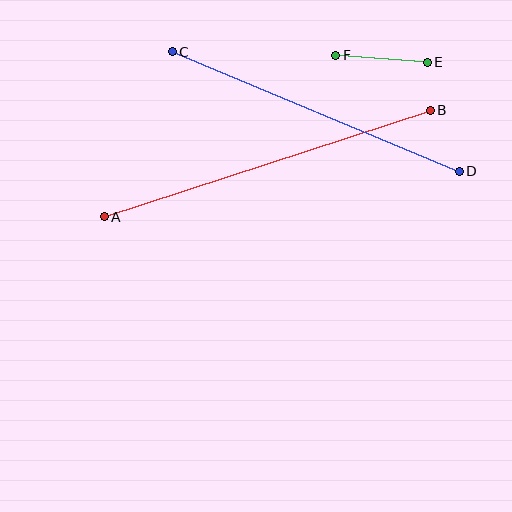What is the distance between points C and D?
The distance is approximately 311 pixels.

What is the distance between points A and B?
The distance is approximately 343 pixels.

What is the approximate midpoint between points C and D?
The midpoint is at approximately (316, 112) pixels.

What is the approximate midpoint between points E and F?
The midpoint is at approximately (381, 59) pixels.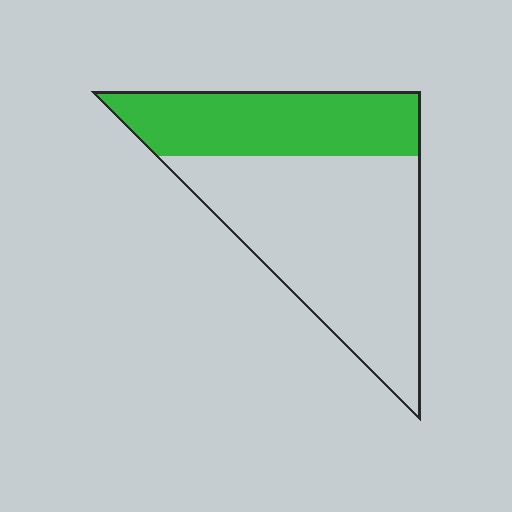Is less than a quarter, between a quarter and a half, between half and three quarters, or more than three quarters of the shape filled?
Between a quarter and a half.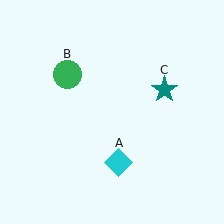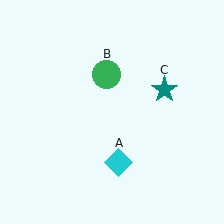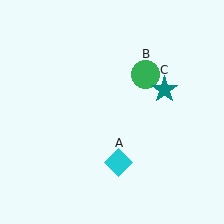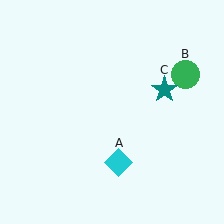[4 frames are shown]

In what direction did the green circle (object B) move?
The green circle (object B) moved right.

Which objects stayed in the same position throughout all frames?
Cyan diamond (object A) and teal star (object C) remained stationary.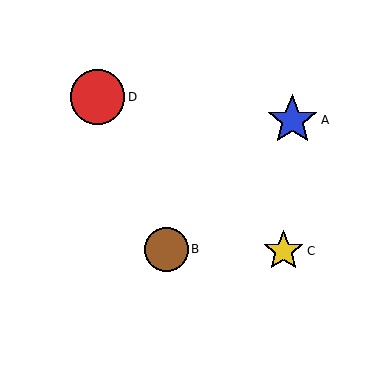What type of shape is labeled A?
Shape A is a blue star.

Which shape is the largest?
The red circle (labeled D) is the largest.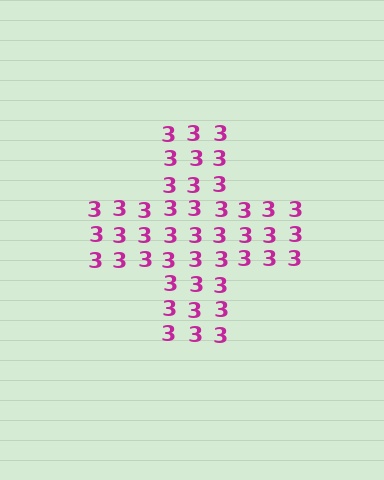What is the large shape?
The large shape is a cross.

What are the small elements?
The small elements are digit 3's.